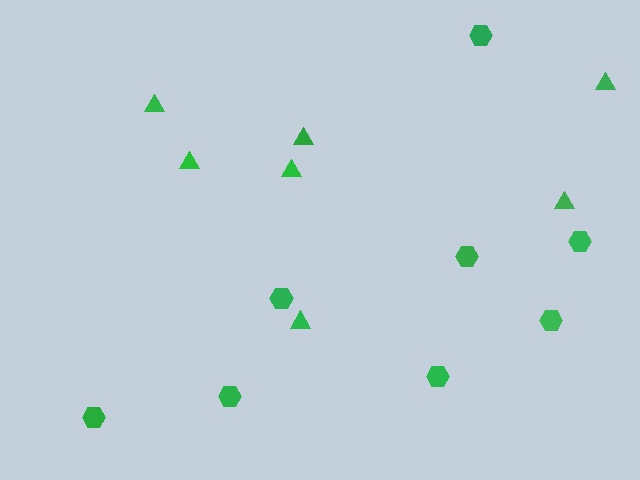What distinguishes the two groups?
There are 2 groups: one group of hexagons (8) and one group of triangles (7).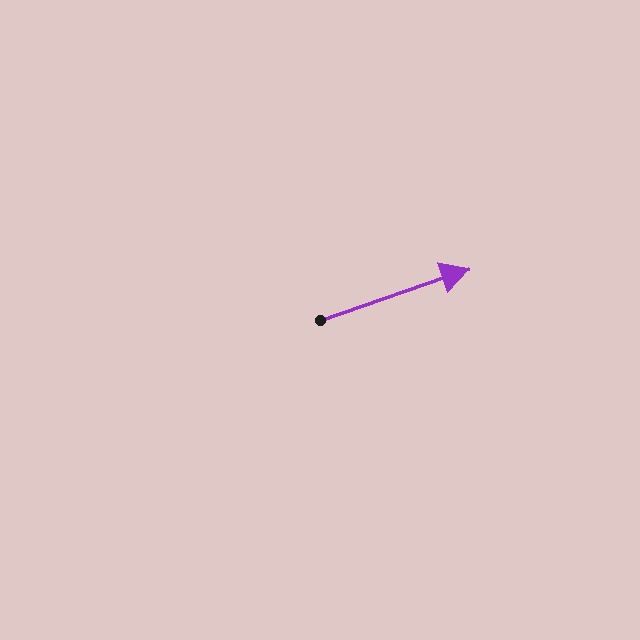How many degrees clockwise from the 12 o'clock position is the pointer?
Approximately 71 degrees.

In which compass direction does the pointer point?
East.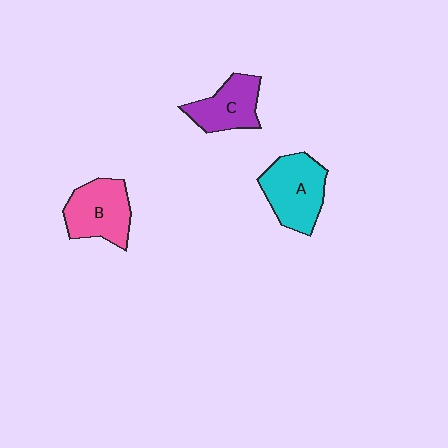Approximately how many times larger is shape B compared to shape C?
Approximately 1.2 times.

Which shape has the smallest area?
Shape C (purple).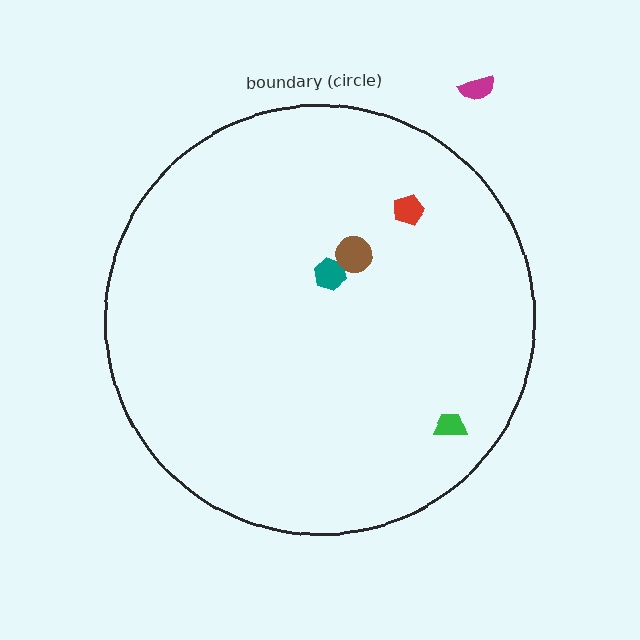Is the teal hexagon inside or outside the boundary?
Inside.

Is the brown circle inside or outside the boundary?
Inside.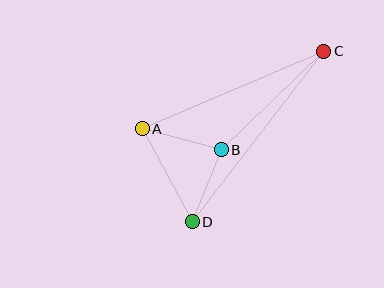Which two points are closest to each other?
Points B and D are closest to each other.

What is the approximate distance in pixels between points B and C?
The distance between B and C is approximately 142 pixels.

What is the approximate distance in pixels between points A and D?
The distance between A and D is approximately 106 pixels.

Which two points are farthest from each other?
Points C and D are farthest from each other.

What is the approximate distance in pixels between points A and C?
The distance between A and C is approximately 197 pixels.